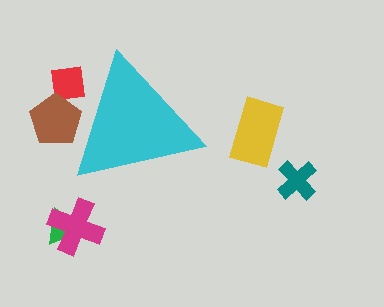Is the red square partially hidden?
Yes, the red square is partially hidden behind the cyan triangle.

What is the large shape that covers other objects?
A cyan triangle.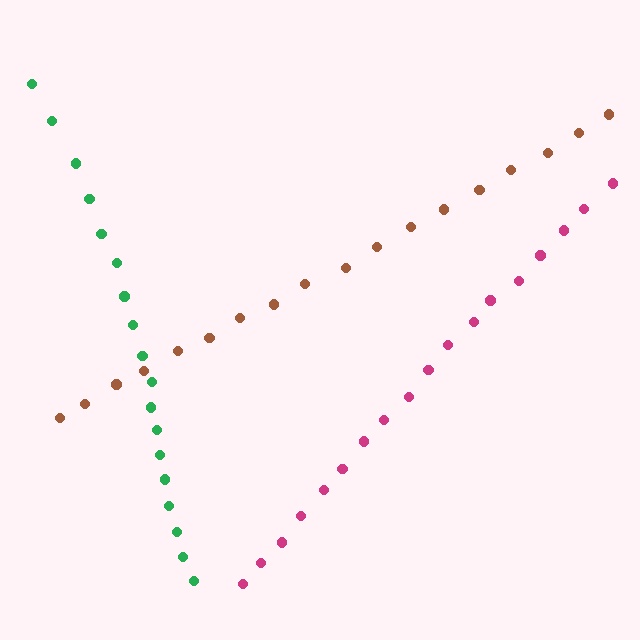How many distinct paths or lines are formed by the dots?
There are 3 distinct paths.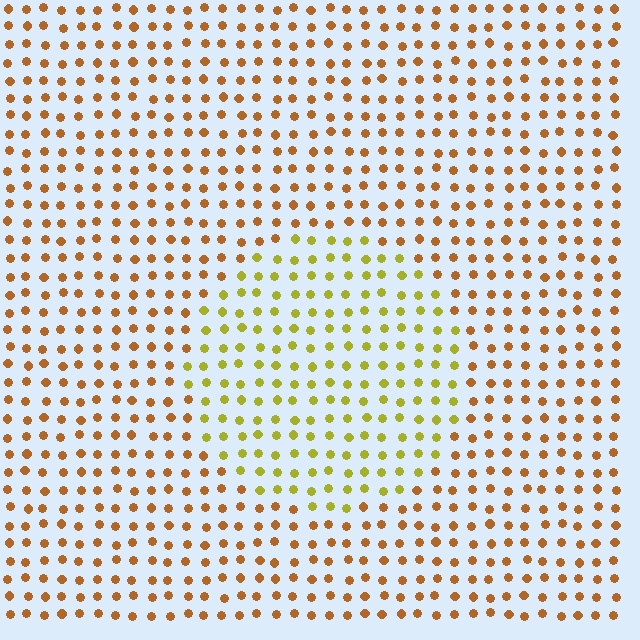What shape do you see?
I see a circle.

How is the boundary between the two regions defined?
The boundary is defined purely by a slight shift in hue (about 37 degrees). Spacing, size, and orientation are identical on both sides.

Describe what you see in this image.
The image is filled with small brown elements in a uniform arrangement. A circle-shaped region is visible where the elements are tinted to a slightly different hue, forming a subtle color boundary.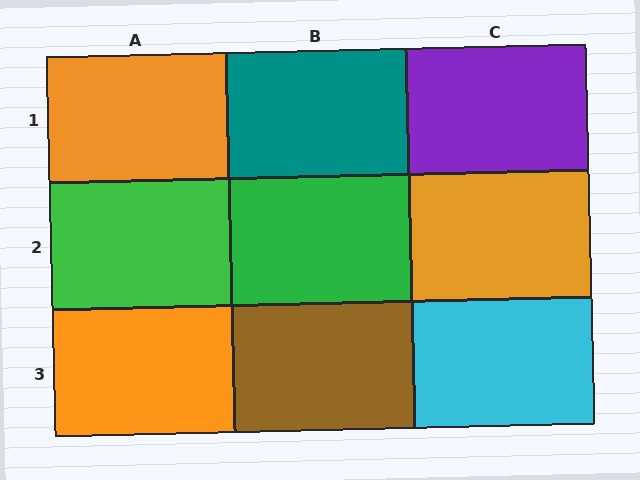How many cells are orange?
3 cells are orange.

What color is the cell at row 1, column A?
Orange.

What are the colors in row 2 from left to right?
Green, green, orange.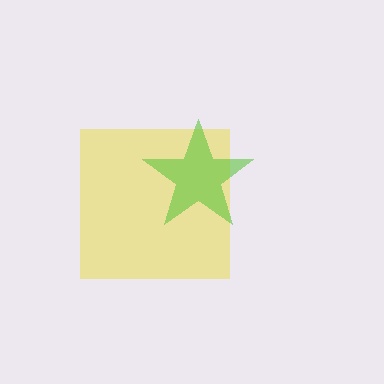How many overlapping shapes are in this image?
There are 2 overlapping shapes in the image.